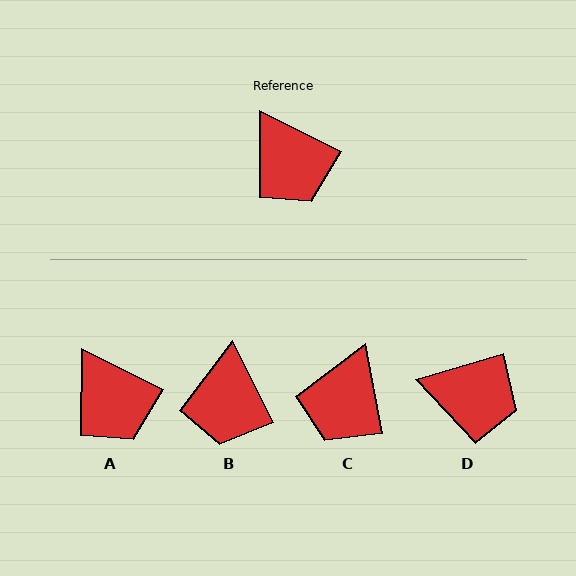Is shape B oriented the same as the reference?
No, it is off by about 37 degrees.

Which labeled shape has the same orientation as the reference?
A.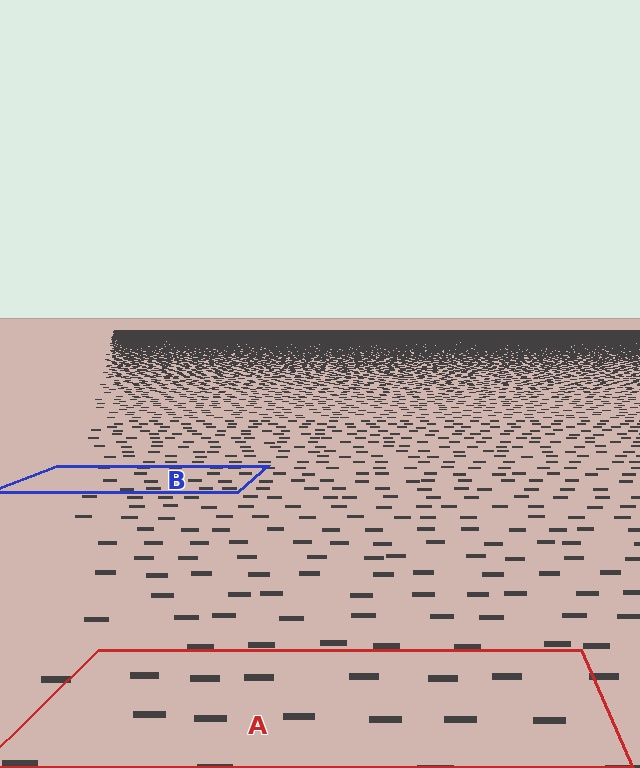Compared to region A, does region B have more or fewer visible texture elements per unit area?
Region B has more texture elements per unit area — they are packed more densely because it is farther away.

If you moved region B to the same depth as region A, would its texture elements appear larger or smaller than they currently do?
They would appear larger. At a closer depth, the same texture elements are projected at a bigger on-screen size.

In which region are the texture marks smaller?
The texture marks are smaller in region B, because it is farther away.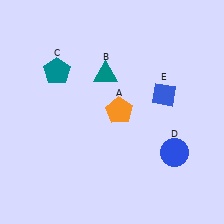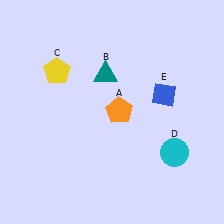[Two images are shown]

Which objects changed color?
C changed from teal to yellow. D changed from blue to cyan.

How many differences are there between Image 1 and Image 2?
There are 2 differences between the two images.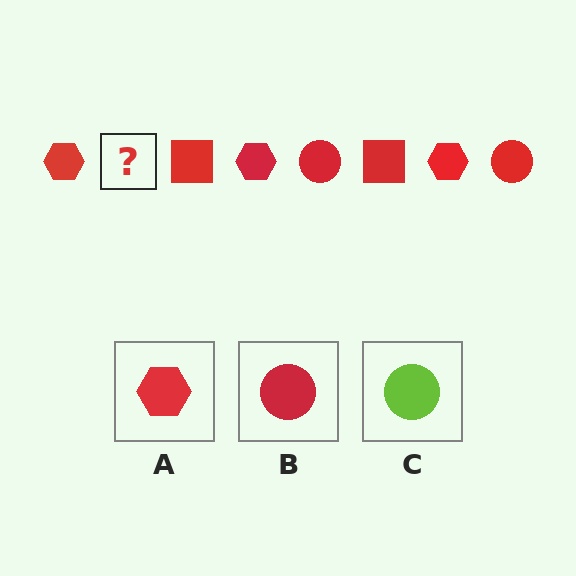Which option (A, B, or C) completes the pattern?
B.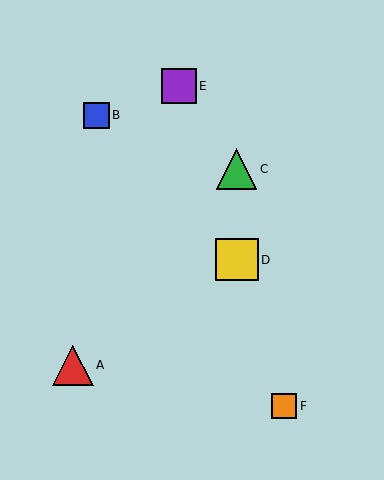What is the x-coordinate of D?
Object D is at x≈237.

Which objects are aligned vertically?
Objects C, D are aligned vertically.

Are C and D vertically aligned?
Yes, both are at x≈237.